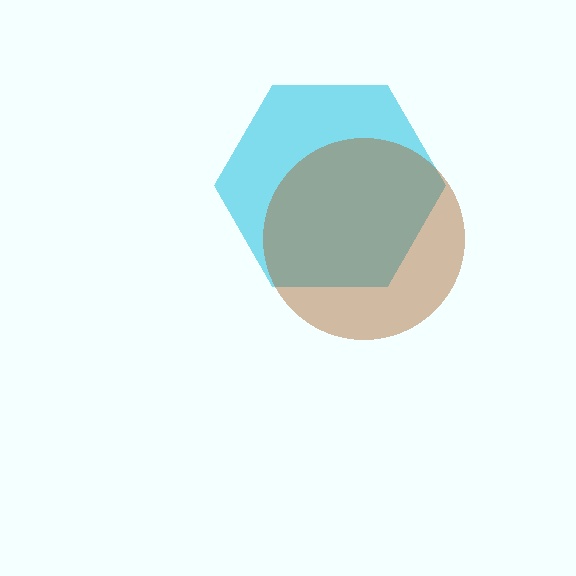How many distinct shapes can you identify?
There are 2 distinct shapes: a cyan hexagon, a brown circle.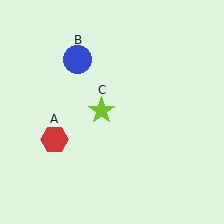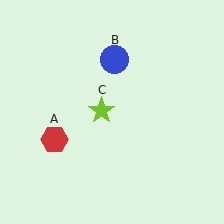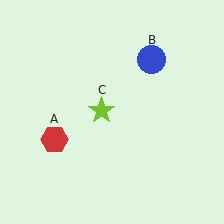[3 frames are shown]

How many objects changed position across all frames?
1 object changed position: blue circle (object B).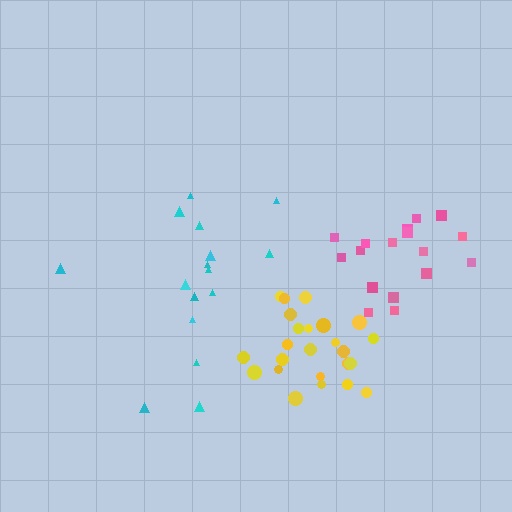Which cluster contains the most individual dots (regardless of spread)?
Yellow (24).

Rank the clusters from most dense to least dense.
yellow, pink, cyan.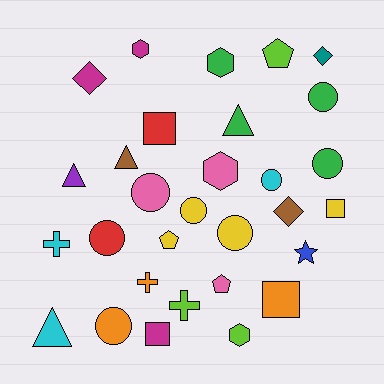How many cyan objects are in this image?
There are 3 cyan objects.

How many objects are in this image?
There are 30 objects.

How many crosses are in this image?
There are 3 crosses.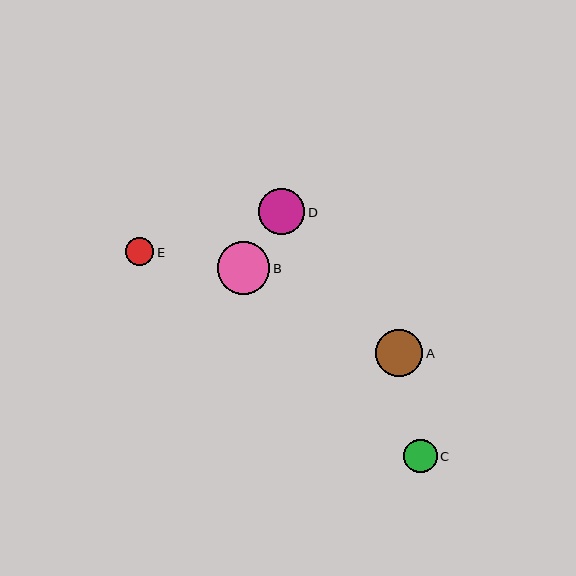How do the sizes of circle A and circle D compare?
Circle A and circle D are approximately the same size.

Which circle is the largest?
Circle B is the largest with a size of approximately 52 pixels.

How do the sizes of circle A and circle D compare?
Circle A and circle D are approximately the same size.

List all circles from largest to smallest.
From largest to smallest: B, A, D, C, E.